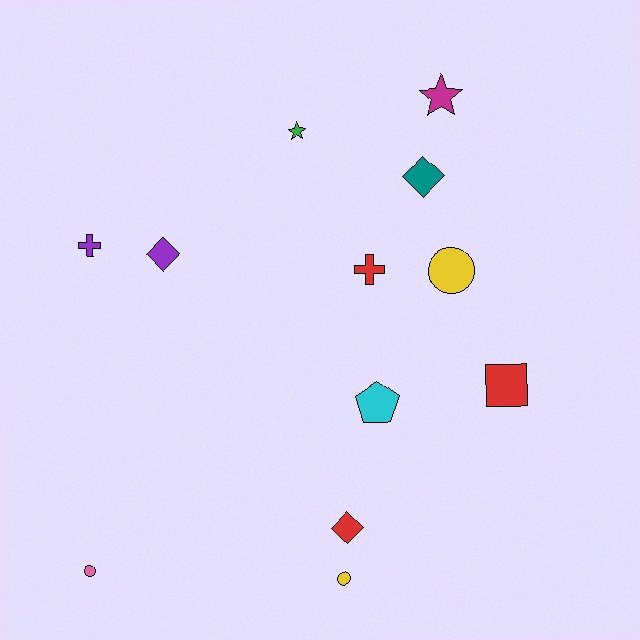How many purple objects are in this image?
There are 2 purple objects.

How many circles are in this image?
There are 3 circles.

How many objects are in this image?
There are 12 objects.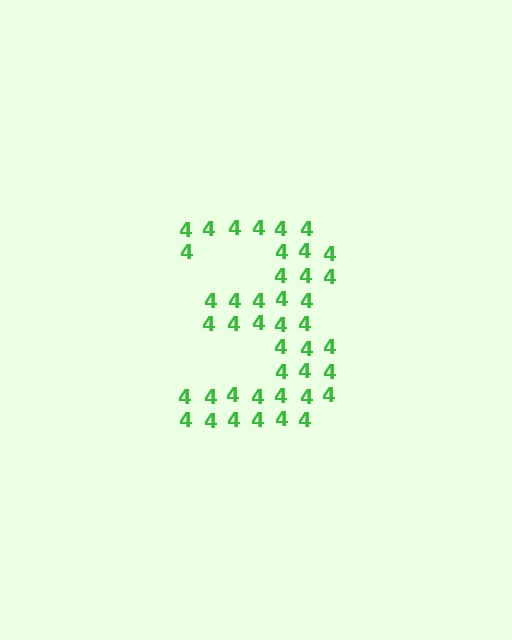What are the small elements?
The small elements are digit 4's.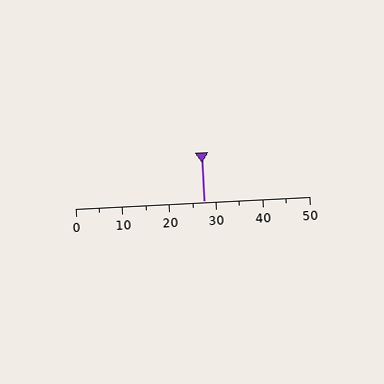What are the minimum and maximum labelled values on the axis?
The axis runs from 0 to 50.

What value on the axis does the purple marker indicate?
The marker indicates approximately 27.5.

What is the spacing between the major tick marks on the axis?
The major ticks are spaced 10 apart.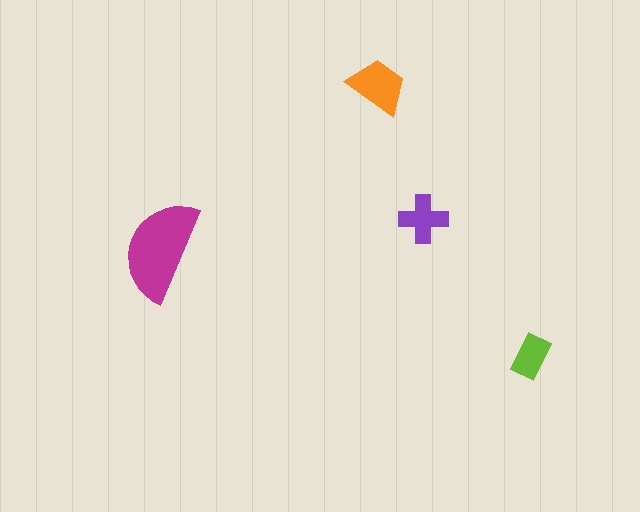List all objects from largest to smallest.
The magenta semicircle, the orange trapezoid, the purple cross, the lime rectangle.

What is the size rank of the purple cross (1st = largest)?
3rd.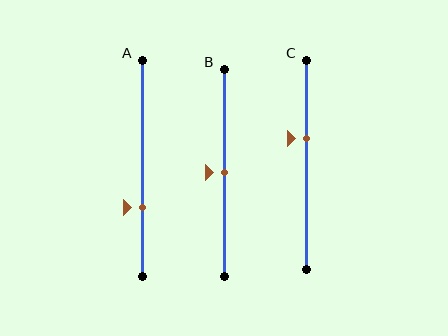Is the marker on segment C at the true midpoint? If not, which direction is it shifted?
No, the marker on segment C is shifted upward by about 13% of the segment length.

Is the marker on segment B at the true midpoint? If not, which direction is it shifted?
Yes, the marker on segment B is at the true midpoint.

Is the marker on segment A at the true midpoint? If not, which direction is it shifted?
No, the marker on segment A is shifted downward by about 18% of the segment length.